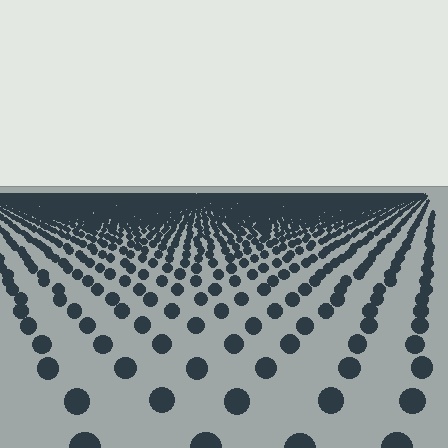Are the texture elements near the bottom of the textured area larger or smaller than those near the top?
Larger. Near the bottom, elements are closer to the viewer and appear at a bigger on-screen size.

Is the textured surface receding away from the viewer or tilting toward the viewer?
The surface is receding away from the viewer. Texture elements get smaller and denser toward the top.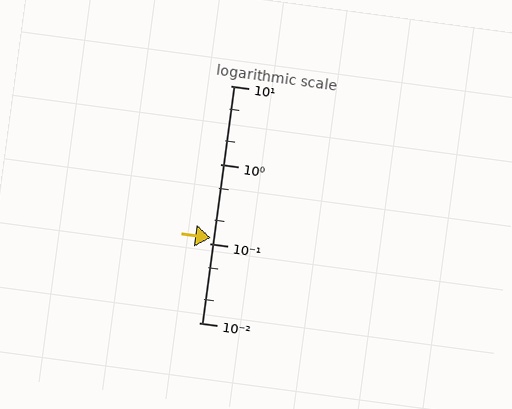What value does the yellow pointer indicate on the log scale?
The pointer indicates approximately 0.12.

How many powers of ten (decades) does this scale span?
The scale spans 3 decades, from 0.01 to 10.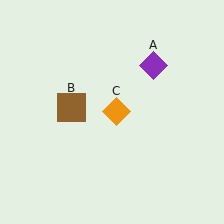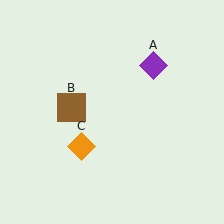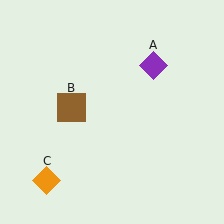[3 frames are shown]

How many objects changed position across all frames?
1 object changed position: orange diamond (object C).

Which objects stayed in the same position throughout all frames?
Purple diamond (object A) and brown square (object B) remained stationary.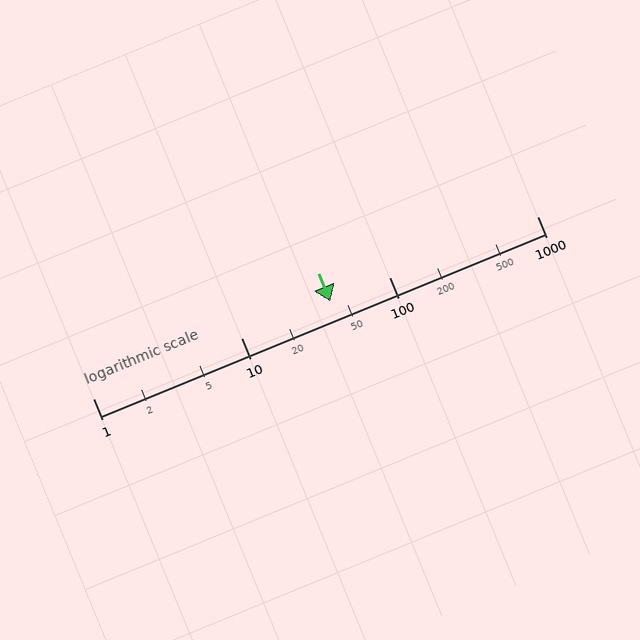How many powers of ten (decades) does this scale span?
The scale spans 3 decades, from 1 to 1000.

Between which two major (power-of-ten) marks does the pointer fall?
The pointer is between 10 and 100.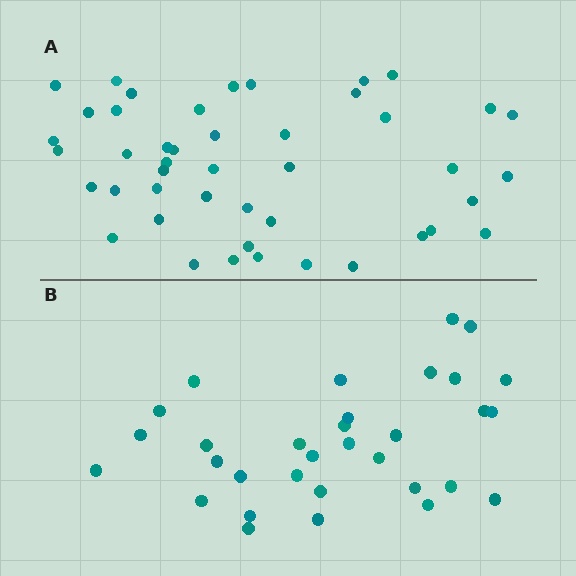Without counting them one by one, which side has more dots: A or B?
Region A (the top region) has more dots.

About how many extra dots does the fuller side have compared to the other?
Region A has approximately 15 more dots than region B.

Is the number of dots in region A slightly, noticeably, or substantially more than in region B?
Region A has noticeably more, but not dramatically so. The ratio is roughly 1.4 to 1.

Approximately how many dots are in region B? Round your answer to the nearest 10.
About 30 dots. (The exact count is 32, which rounds to 30.)